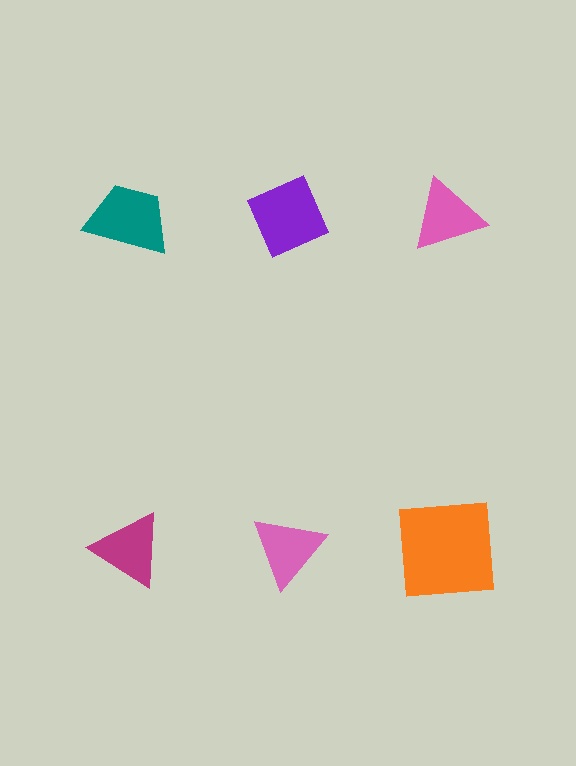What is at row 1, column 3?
A pink triangle.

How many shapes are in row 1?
3 shapes.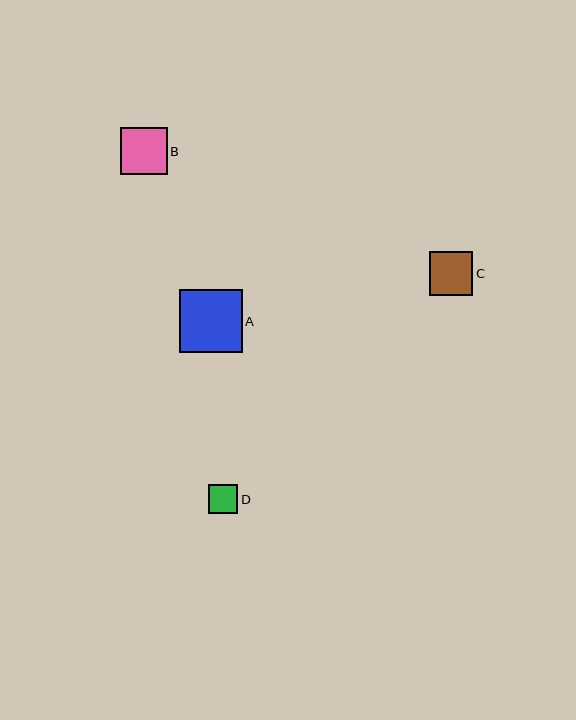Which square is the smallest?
Square D is the smallest with a size of approximately 29 pixels.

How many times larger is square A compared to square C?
Square A is approximately 1.4 times the size of square C.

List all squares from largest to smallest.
From largest to smallest: A, B, C, D.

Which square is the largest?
Square A is the largest with a size of approximately 63 pixels.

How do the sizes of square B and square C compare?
Square B and square C are approximately the same size.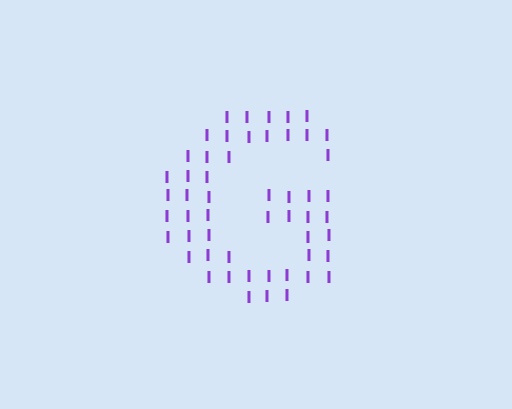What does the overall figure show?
The overall figure shows the letter G.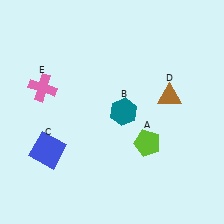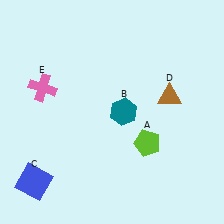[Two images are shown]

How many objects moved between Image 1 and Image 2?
1 object moved between the two images.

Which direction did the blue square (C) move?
The blue square (C) moved down.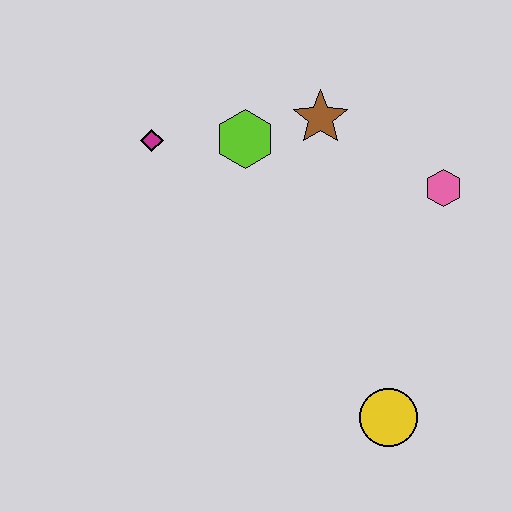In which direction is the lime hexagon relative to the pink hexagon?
The lime hexagon is to the left of the pink hexagon.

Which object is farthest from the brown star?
The yellow circle is farthest from the brown star.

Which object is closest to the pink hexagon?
The brown star is closest to the pink hexagon.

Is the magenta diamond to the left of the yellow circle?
Yes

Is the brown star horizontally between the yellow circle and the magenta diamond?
Yes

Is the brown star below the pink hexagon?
No